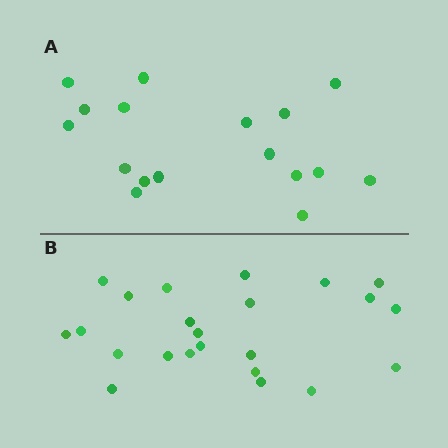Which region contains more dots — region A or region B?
Region B (the bottom region) has more dots.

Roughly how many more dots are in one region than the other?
Region B has about 6 more dots than region A.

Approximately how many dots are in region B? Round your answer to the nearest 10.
About 20 dots. (The exact count is 23, which rounds to 20.)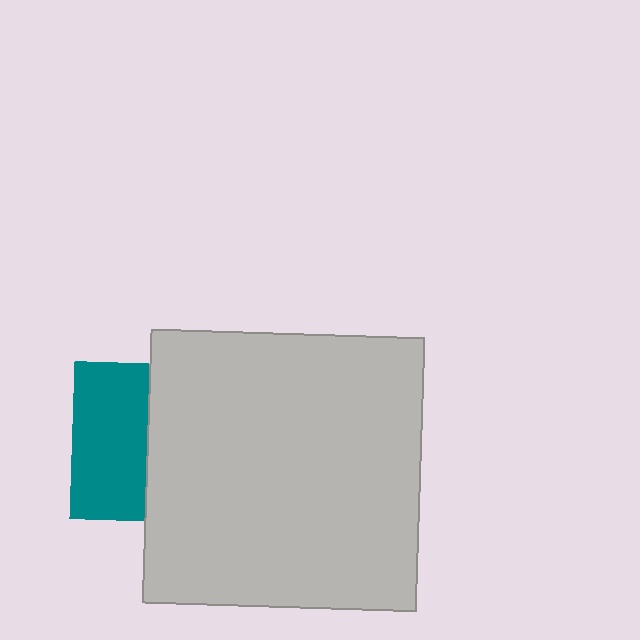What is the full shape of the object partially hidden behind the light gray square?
The partially hidden object is a teal square.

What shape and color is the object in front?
The object in front is a light gray square.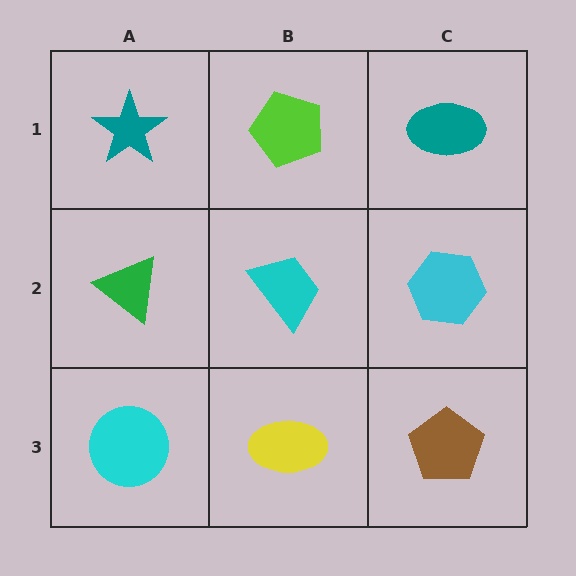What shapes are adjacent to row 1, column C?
A cyan hexagon (row 2, column C), a lime pentagon (row 1, column B).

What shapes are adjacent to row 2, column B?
A lime pentagon (row 1, column B), a yellow ellipse (row 3, column B), a green triangle (row 2, column A), a cyan hexagon (row 2, column C).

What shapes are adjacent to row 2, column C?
A teal ellipse (row 1, column C), a brown pentagon (row 3, column C), a cyan trapezoid (row 2, column B).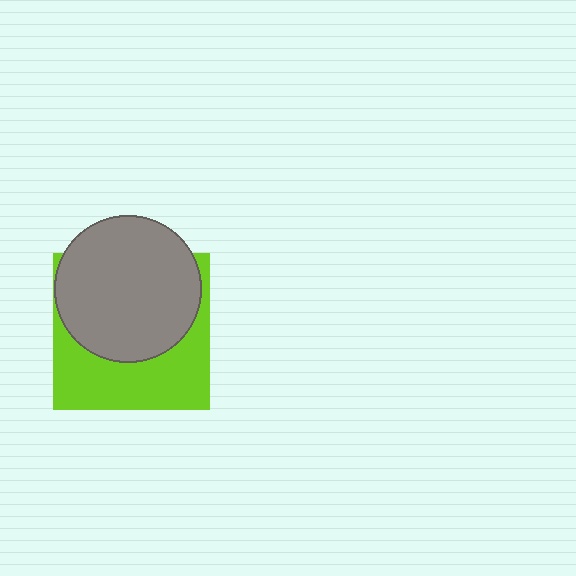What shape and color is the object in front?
The object in front is a gray circle.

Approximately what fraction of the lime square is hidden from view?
Roughly 56% of the lime square is hidden behind the gray circle.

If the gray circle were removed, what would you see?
You would see the complete lime square.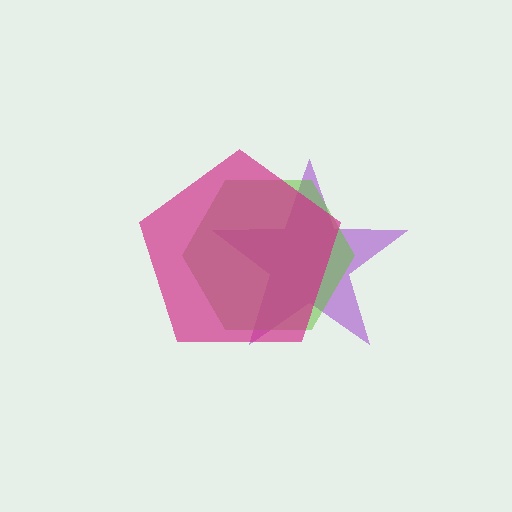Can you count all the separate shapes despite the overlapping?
Yes, there are 3 separate shapes.